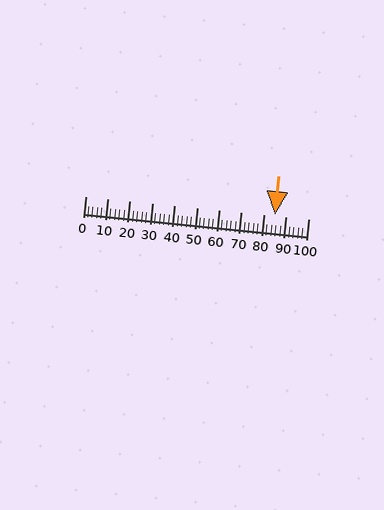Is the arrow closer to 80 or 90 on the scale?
The arrow is closer to 90.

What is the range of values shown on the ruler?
The ruler shows values from 0 to 100.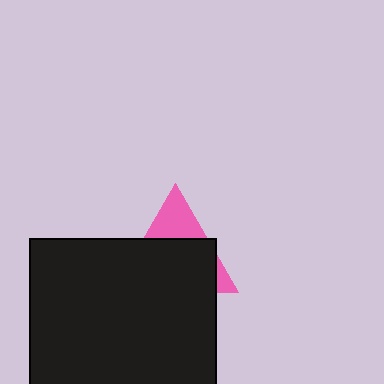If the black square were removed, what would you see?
You would see the complete pink triangle.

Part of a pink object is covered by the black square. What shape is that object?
It is a triangle.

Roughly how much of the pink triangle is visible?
A small part of it is visible (roughly 30%).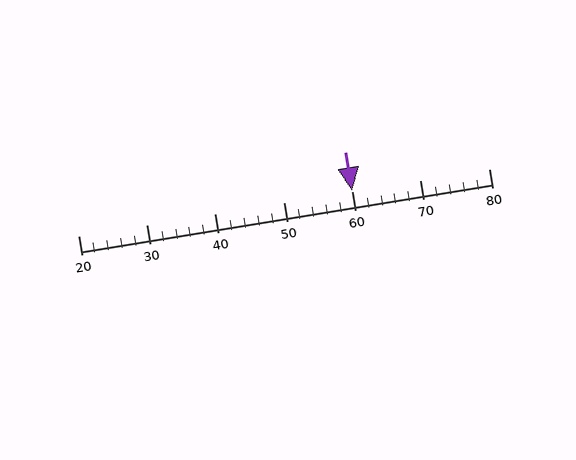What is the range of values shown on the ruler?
The ruler shows values from 20 to 80.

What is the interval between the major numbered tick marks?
The major tick marks are spaced 10 units apart.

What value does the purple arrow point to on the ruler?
The purple arrow points to approximately 60.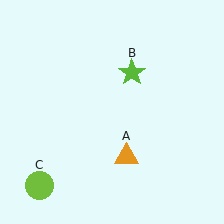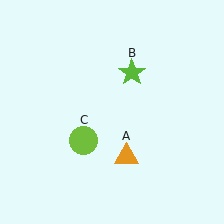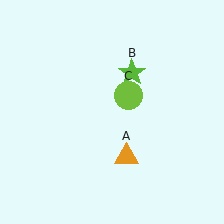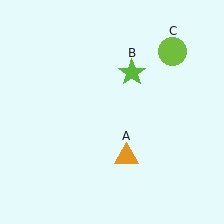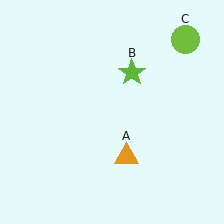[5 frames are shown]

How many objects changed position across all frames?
1 object changed position: lime circle (object C).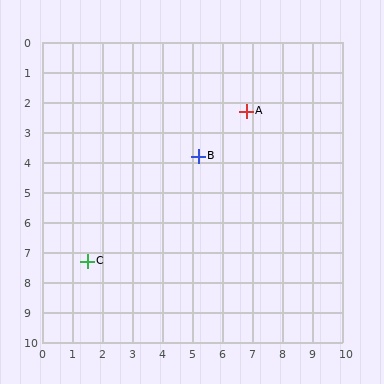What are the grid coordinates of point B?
Point B is at approximately (5.2, 3.8).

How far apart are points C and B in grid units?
Points C and B are about 5.1 grid units apart.